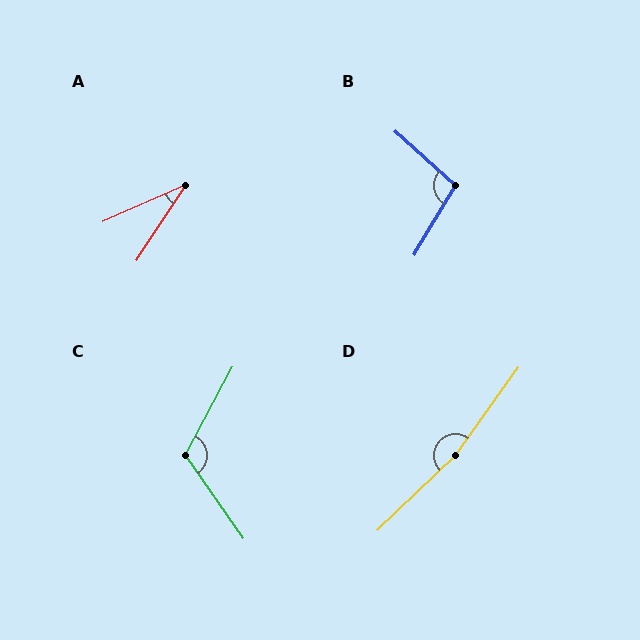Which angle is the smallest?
A, at approximately 33 degrees.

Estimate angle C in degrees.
Approximately 117 degrees.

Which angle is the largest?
D, at approximately 169 degrees.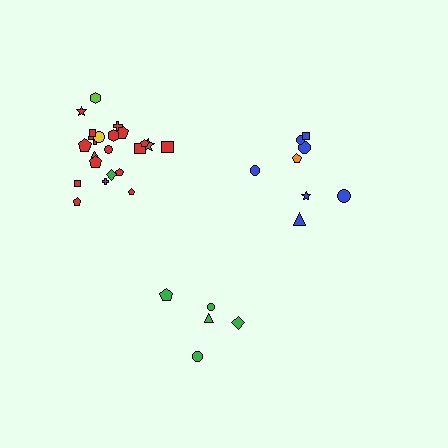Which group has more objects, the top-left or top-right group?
The top-left group.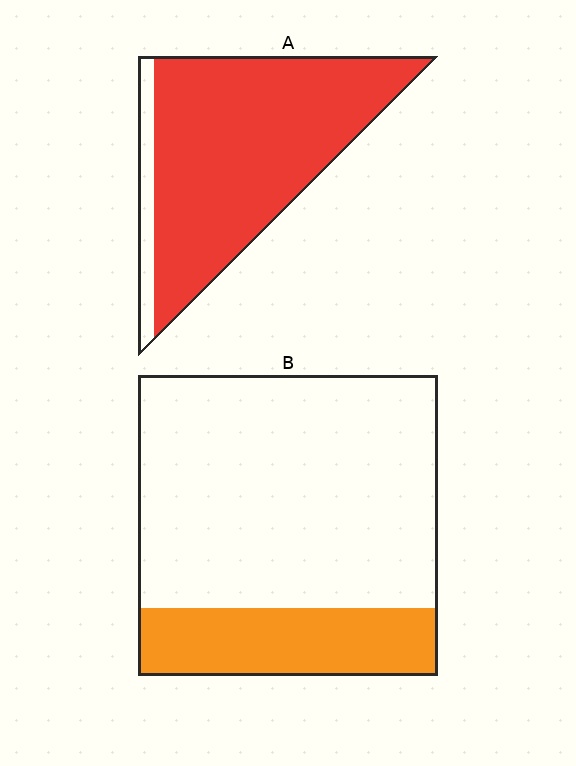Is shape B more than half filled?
No.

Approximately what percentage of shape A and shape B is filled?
A is approximately 90% and B is approximately 25%.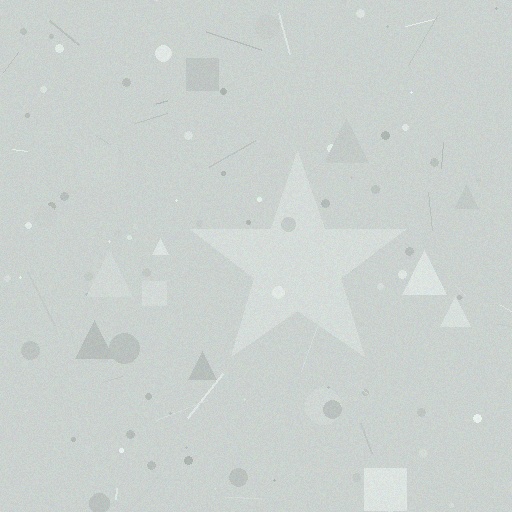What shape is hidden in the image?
A star is hidden in the image.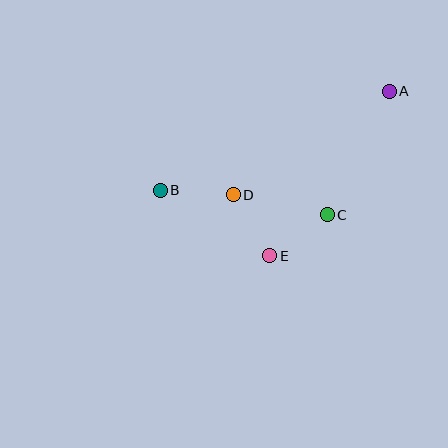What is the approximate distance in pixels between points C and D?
The distance between C and D is approximately 96 pixels.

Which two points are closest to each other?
Points C and E are closest to each other.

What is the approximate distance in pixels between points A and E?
The distance between A and E is approximately 203 pixels.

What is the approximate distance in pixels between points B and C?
The distance between B and C is approximately 169 pixels.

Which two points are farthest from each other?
Points A and B are farthest from each other.